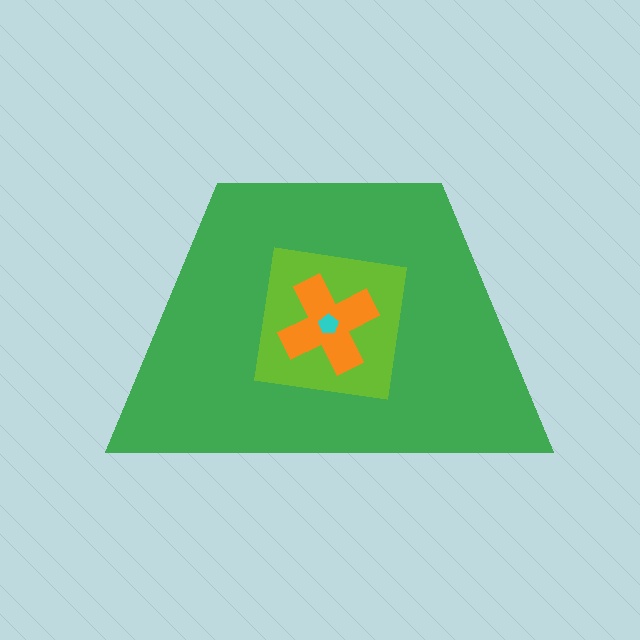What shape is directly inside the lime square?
The orange cross.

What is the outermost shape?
The green trapezoid.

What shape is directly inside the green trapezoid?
The lime square.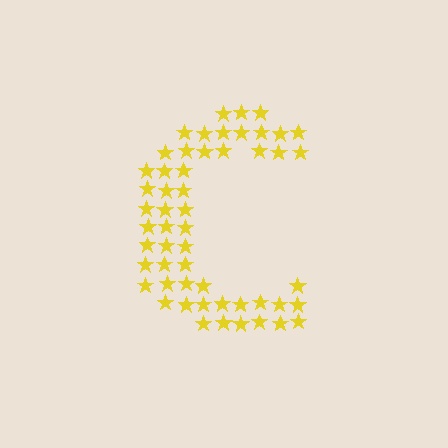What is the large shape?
The large shape is the letter C.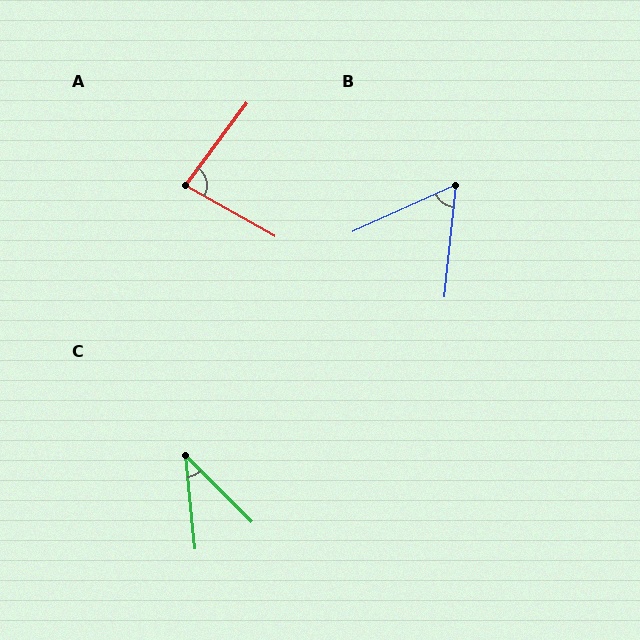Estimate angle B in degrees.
Approximately 59 degrees.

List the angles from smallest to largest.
C (39°), B (59°), A (83°).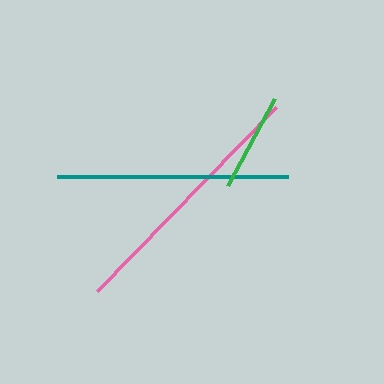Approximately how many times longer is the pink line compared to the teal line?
The pink line is approximately 1.1 times the length of the teal line.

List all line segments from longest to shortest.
From longest to shortest: pink, teal, green.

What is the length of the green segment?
The green segment is approximately 98 pixels long.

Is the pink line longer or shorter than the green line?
The pink line is longer than the green line.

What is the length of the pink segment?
The pink segment is approximately 257 pixels long.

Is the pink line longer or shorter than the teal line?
The pink line is longer than the teal line.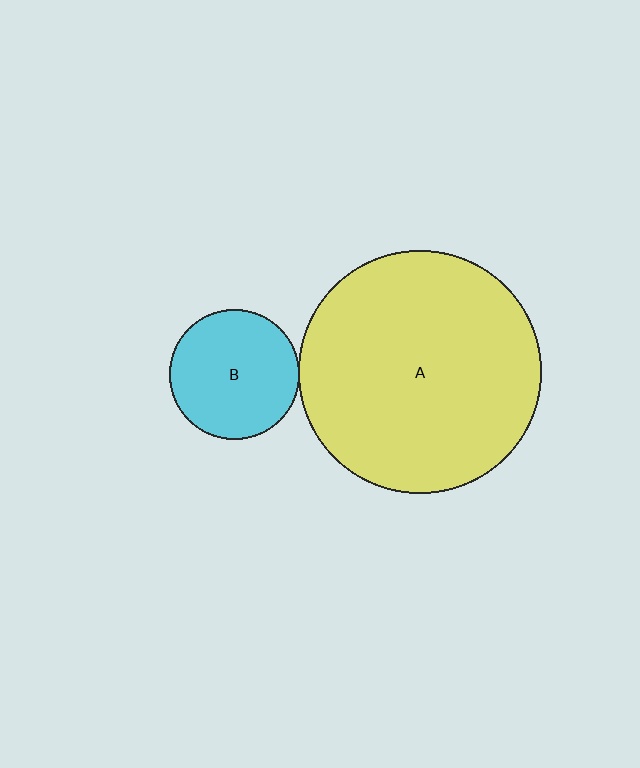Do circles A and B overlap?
Yes.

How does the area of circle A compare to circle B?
Approximately 3.5 times.